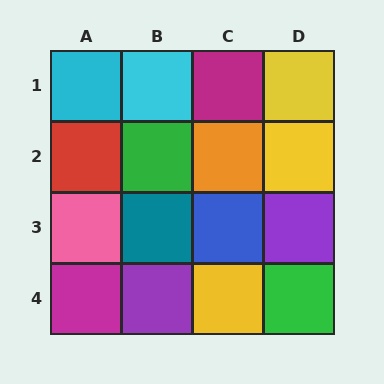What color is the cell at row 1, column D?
Yellow.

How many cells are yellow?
3 cells are yellow.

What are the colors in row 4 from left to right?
Magenta, purple, yellow, green.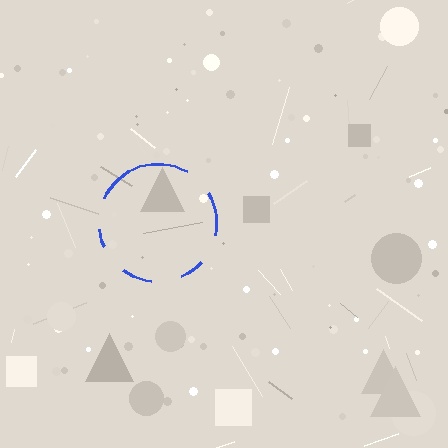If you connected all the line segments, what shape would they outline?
They would outline a circle.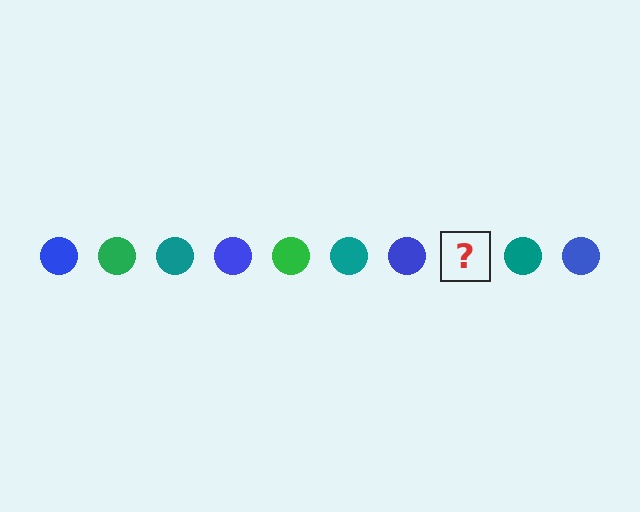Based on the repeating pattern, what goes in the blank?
The blank should be a green circle.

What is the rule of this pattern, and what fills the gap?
The rule is that the pattern cycles through blue, green, teal circles. The gap should be filled with a green circle.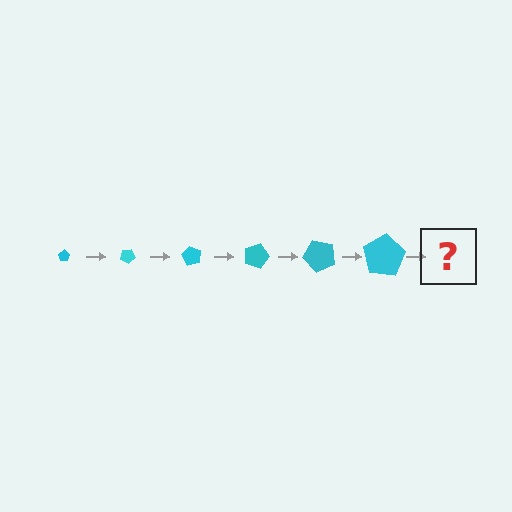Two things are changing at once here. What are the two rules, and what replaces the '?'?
The two rules are that the pentagon grows larger each step and it rotates 30 degrees each step. The '?' should be a pentagon, larger than the previous one and rotated 180 degrees from the start.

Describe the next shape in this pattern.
It should be a pentagon, larger than the previous one and rotated 180 degrees from the start.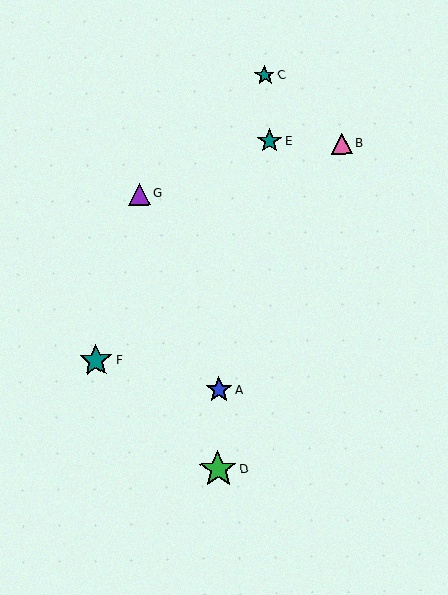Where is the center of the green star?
The center of the green star is at (218, 469).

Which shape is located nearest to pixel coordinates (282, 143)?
The teal star (labeled E) at (269, 141) is nearest to that location.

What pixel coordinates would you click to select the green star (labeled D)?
Click at (218, 469) to select the green star D.